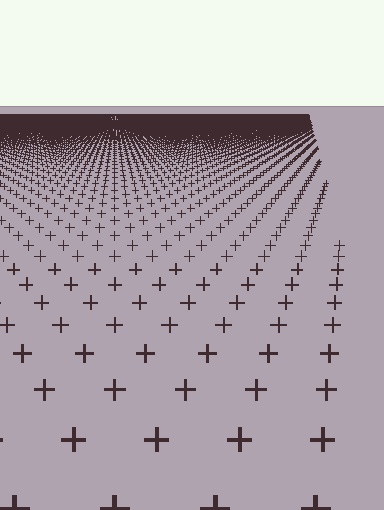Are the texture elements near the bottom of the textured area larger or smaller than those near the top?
Larger. Near the bottom, elements are closer to the viewer and appear at a bigger on-screen size.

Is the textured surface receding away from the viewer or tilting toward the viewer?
The surface is receding away from the viewer. Texture elements get smaller and denser toward the top.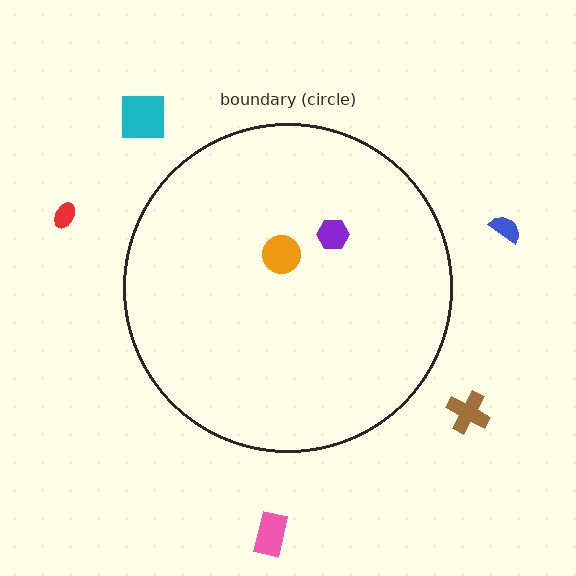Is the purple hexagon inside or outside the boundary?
Inside.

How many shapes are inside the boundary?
2 inside, 5 outside.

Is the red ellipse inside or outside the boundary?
Outside.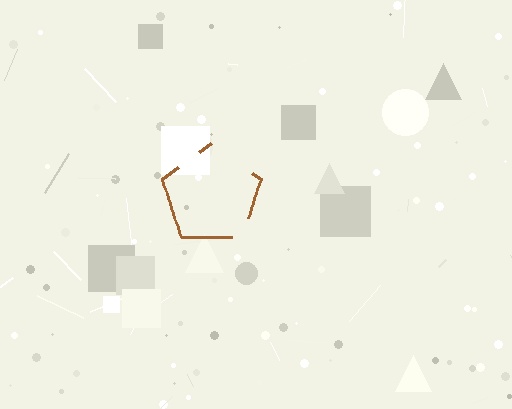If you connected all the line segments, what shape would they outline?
They would outline a pentagon.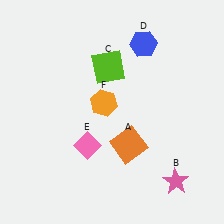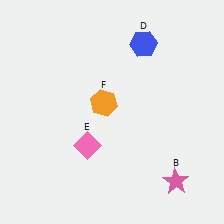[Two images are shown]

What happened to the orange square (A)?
The orange square (A) was removed in Image 2. It was in the bottom-right area of Image 1.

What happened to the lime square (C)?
The lime square (C) was removed in Image 2. It was in the top-left area of Image 1.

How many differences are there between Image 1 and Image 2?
There are 2 differences between the two images.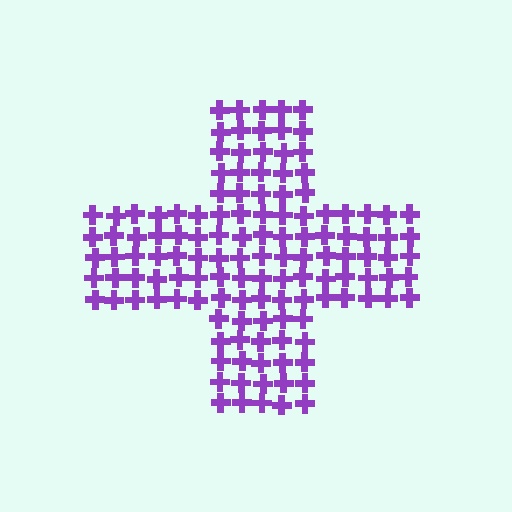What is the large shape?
The large shape is a cross.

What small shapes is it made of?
It is made of small crosses.